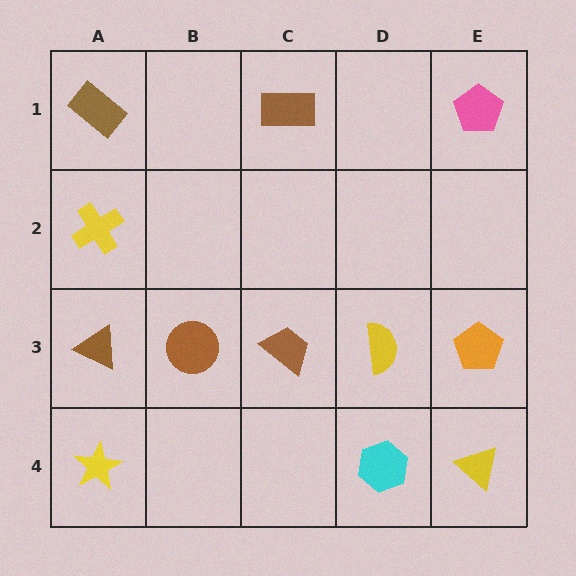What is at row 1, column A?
A brown rectangle.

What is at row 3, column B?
A brown circle.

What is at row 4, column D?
A cyan hexagon.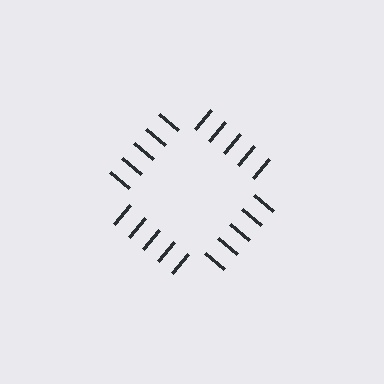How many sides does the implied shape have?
4 sides — the line-ends trace a square.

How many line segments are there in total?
20 — 5 along each of the 4 edges.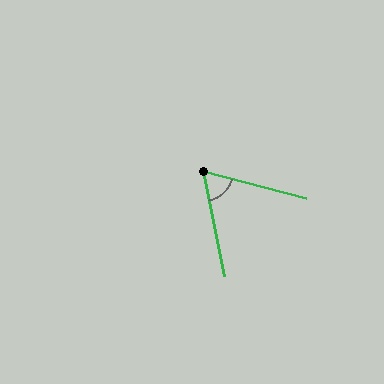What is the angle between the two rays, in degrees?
Approximately 64 degrees.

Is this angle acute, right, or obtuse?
It is acute.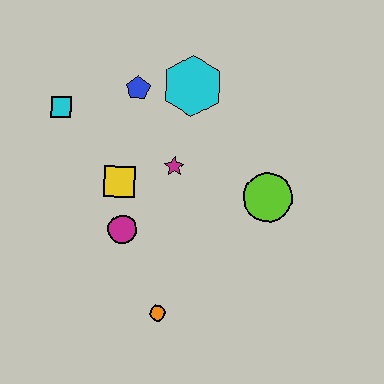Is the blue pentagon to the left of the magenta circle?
No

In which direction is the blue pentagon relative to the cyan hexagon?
The blue pentagon is to the left of the cyan hexagon.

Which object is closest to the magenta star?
The yellow square is closest to the magenta star.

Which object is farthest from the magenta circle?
The cyan hexagon is farthest from the magenta circle.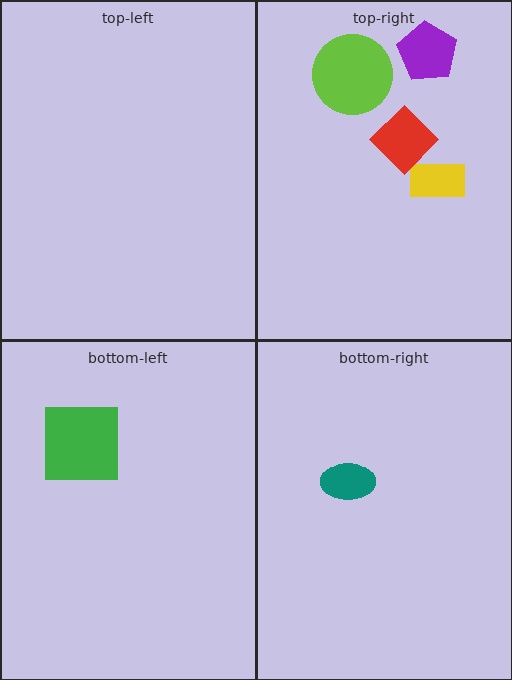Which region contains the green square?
The bottom-left region.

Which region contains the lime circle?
The top-right region.